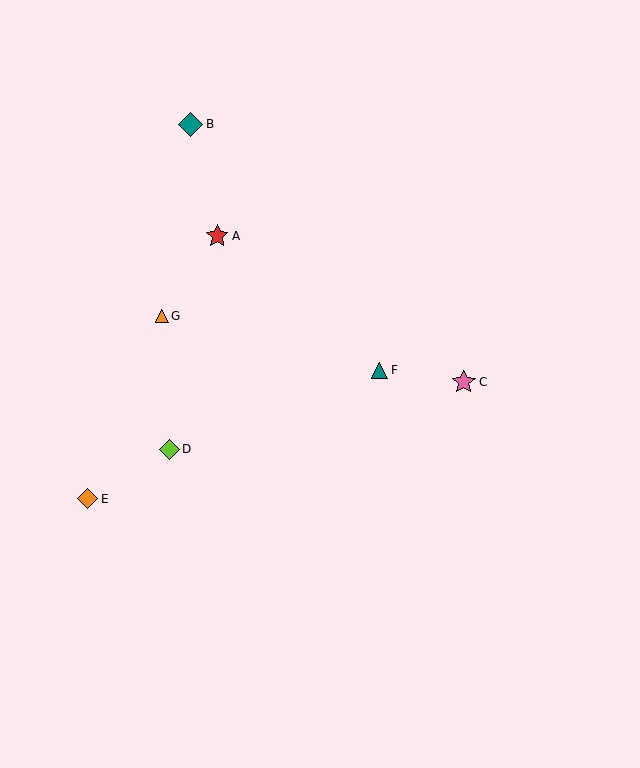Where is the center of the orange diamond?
The center of the orange diamond is at (88, 499).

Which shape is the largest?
The teal diamond (labeled B) is the largest.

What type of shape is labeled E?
Shape E is an orange diamond.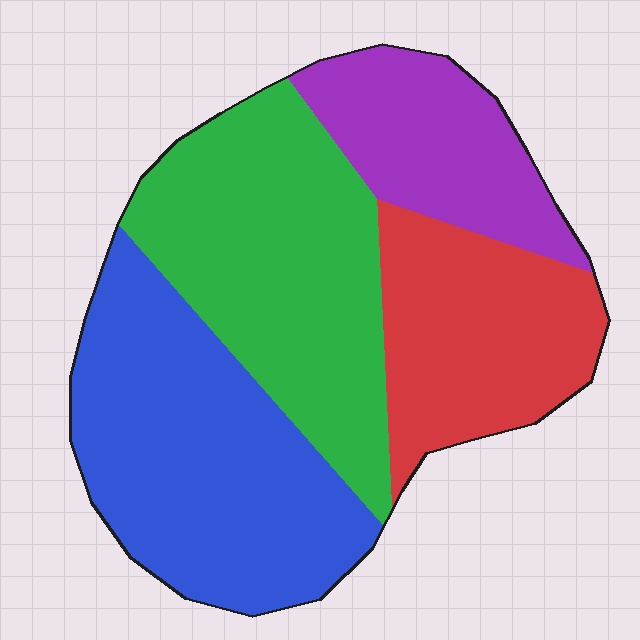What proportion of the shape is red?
Red covers 21% of the shape.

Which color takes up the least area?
Purple, at roughly 15%.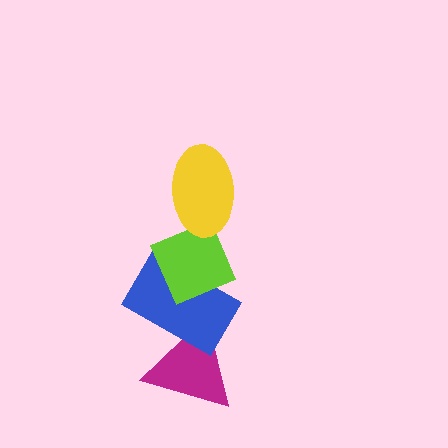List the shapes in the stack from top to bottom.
From top to bottom: the yellow ellipse, the lime diamond, the blue rectangle, the magenta triangle.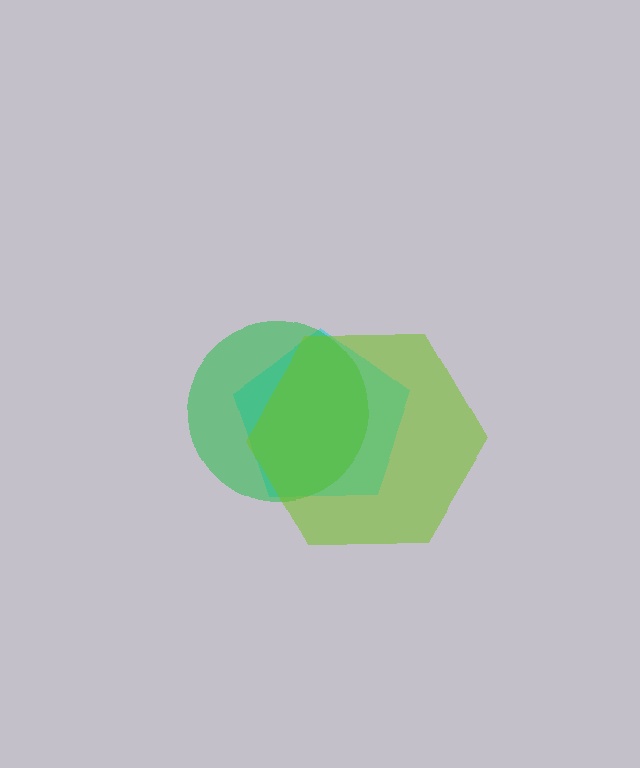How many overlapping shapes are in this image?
There are 3 overlapping shapes in the image.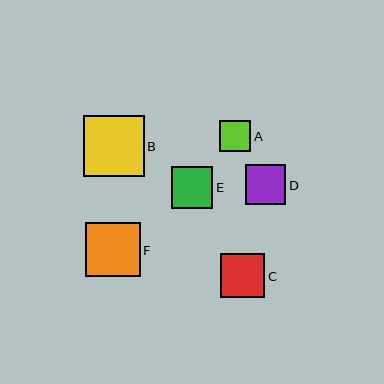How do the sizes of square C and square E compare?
Square C and square E are approximately the same size.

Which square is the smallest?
Square A is the smallest with a size of approximately 32 pixels.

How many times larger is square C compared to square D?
Square C is approximately 1.1 times the size of square D.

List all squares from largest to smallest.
From largest to smallest: B, F, C, E, D, A.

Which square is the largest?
Square B is the largest with a size of approximately 61 pixels.